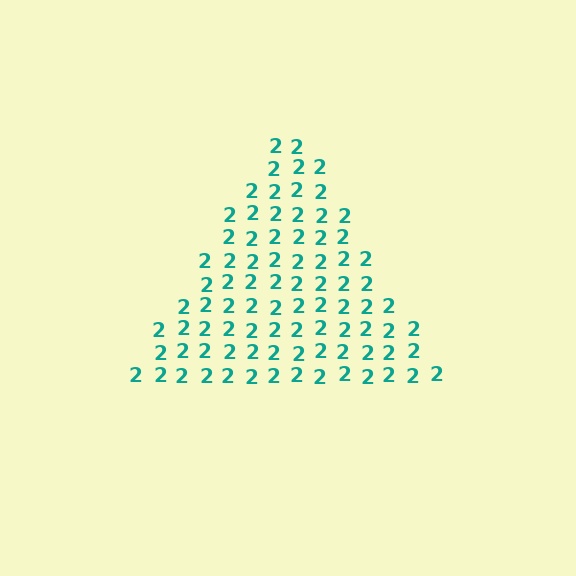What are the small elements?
The small elements are digit 2's.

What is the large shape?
The large shape is a triangle.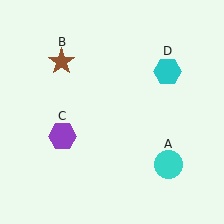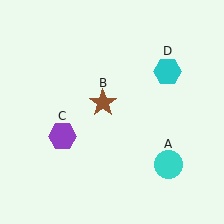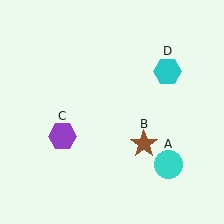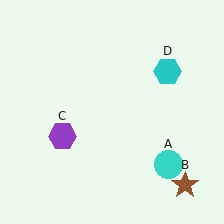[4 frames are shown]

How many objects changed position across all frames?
1 object changed position: brown star (object B).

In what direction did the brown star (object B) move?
The brown star (object B) moved down and to the right.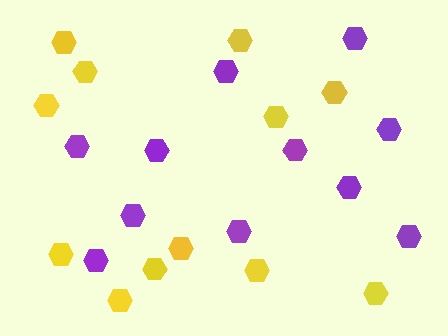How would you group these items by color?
There are 2 groups: one group of purple hexagons (11) and one group of yellow hexagons (12).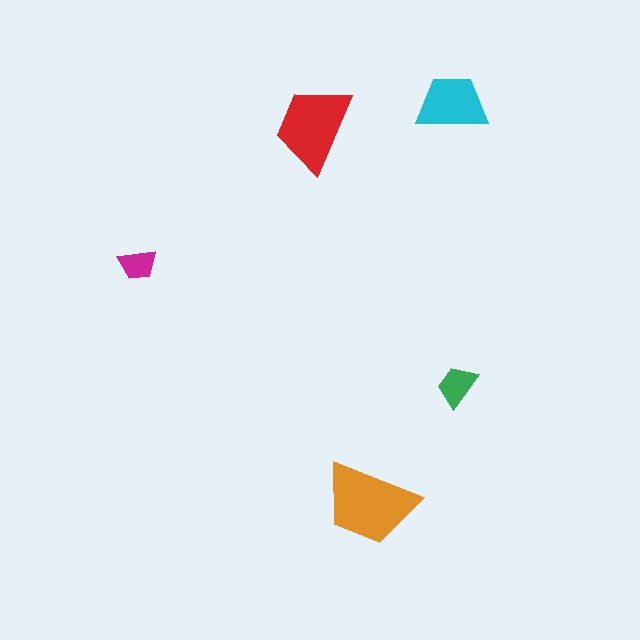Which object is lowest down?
The orange trapezoid is bottommost.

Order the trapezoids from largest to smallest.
the orange one, the red one, the cyan one, the green one, the magenta one.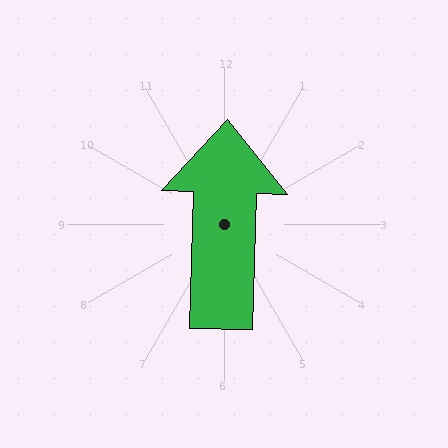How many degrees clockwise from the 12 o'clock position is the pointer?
Approximately 2 degrees.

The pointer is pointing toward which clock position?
Roughly 12 o'clock.